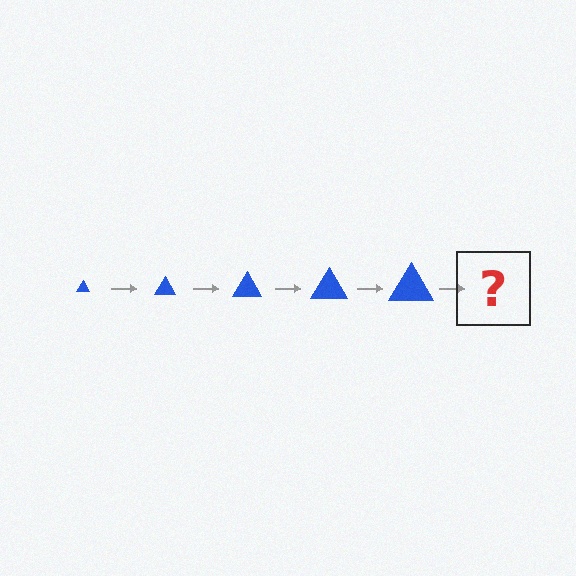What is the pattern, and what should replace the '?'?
The pattern is that the triangle gets progressively larger each step. The '?' should be a blue triangle, larger than the previous one.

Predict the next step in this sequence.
The next step is a blue triangle, larger than the previous one.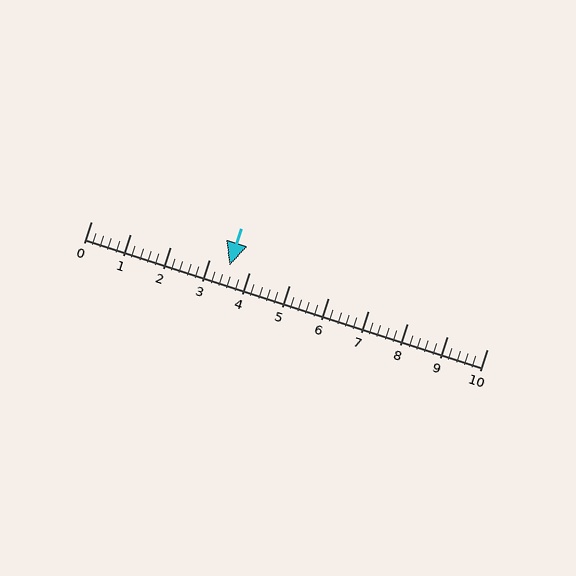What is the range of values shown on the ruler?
The ruler shows values from 0 to 10.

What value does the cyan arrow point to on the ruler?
The cyan arrow points to approximately 3.5.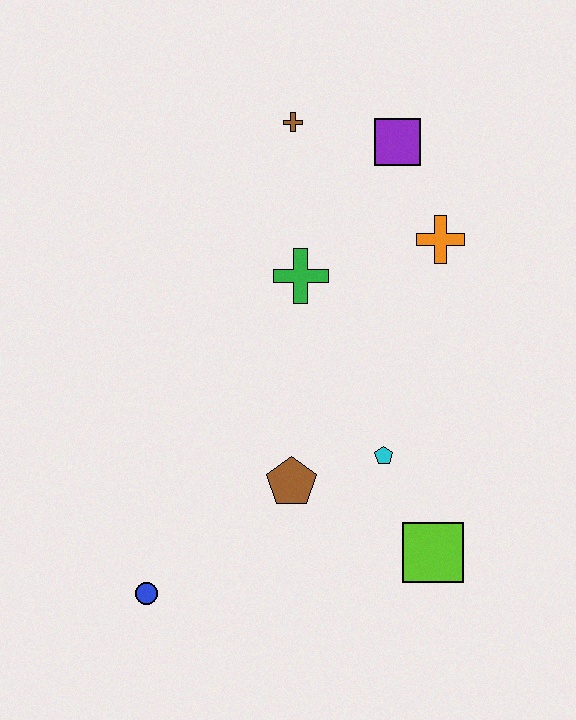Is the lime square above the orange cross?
No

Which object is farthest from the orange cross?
The blue circle is farthest from the orange cross.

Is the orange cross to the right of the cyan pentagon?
Yes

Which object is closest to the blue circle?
The brown pentagon is closest to the blue circle.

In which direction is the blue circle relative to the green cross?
The blue circle is below the green cross.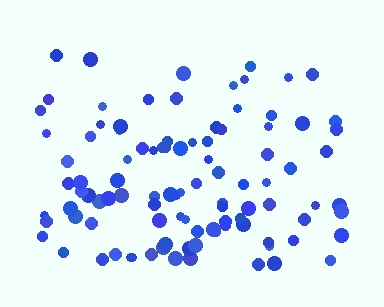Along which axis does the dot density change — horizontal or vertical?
Vertical.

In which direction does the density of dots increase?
From top to bottom, with the bottom side densest.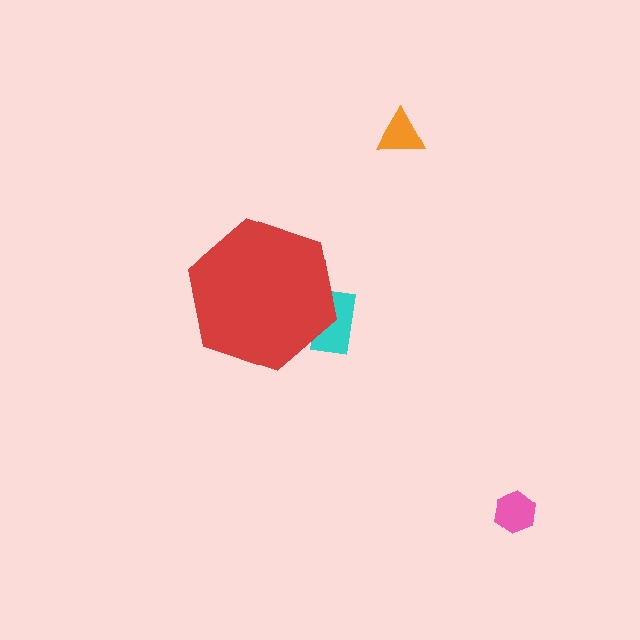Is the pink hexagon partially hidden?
No, the pink hexagon is fully visible.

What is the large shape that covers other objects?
A red hexagon.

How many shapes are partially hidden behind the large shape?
1 shape is partially hidden.